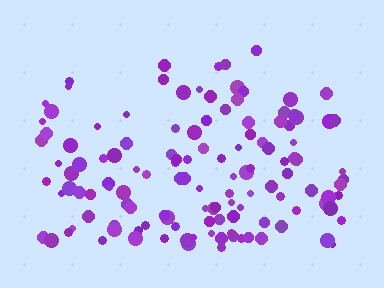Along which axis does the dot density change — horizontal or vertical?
Vertical.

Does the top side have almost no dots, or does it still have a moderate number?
Still a moderate number, just noticeably fewer than the bottom.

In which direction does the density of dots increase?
From top to bottom, with the bottom side densest.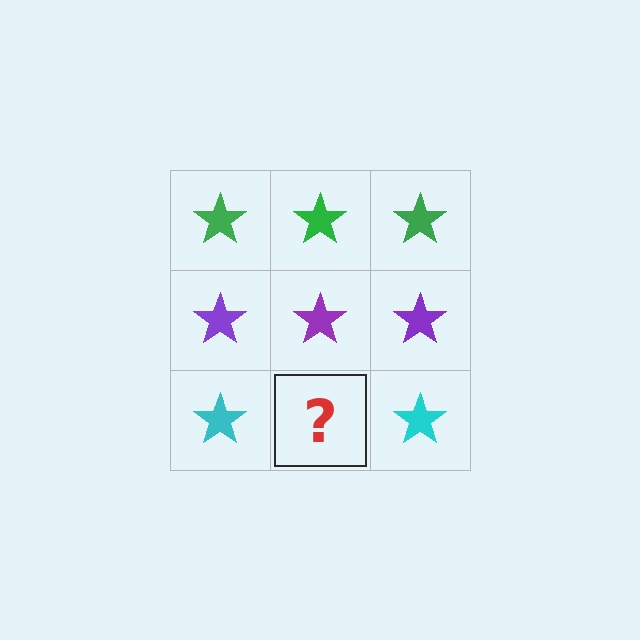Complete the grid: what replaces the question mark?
The question mark should be replaced with a cyan star.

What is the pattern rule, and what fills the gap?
The rule is that each row has a consistent color. The gap should be filled with a cyan star.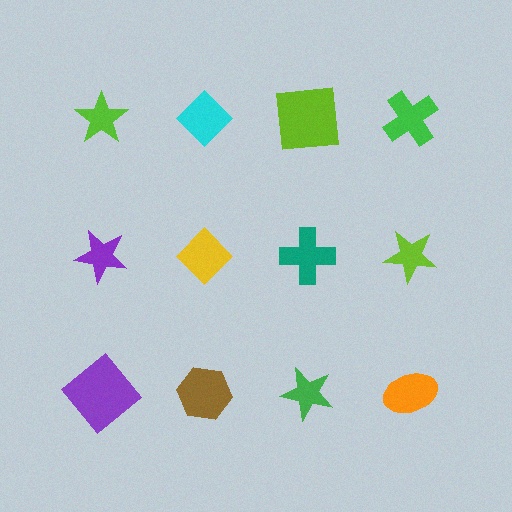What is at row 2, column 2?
A yellow diamond.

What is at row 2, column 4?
A lime star.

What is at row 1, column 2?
A cyan diamond.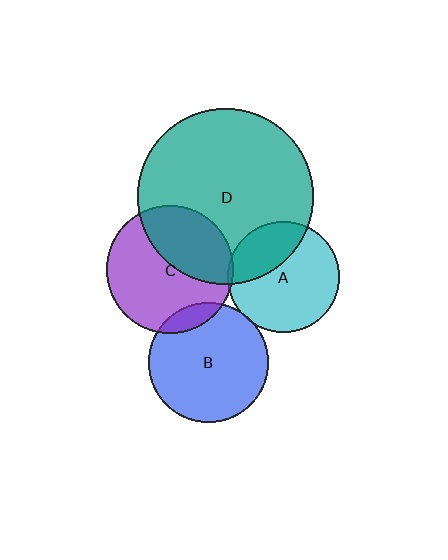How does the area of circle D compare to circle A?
Approximately 2.5 times.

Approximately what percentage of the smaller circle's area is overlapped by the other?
Approximately 5%.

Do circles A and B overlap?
Yes.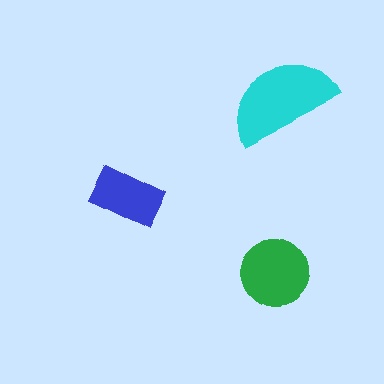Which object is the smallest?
The blue rectangle.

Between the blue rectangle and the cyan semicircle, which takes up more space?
The cyan semicircle.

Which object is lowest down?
The green circle is bottommost.